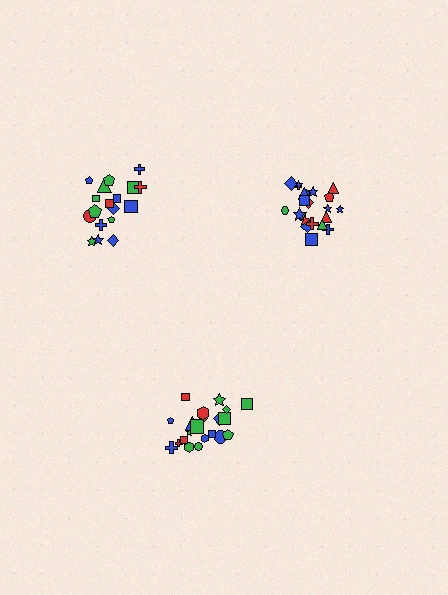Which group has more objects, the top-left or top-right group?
The top-right group.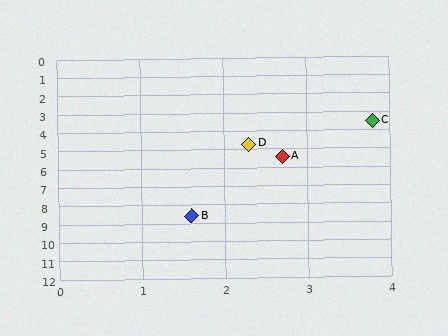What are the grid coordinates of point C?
Point C is at approximately (3.8, 3.5).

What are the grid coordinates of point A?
Point A is at approximately (2.7, 5.4).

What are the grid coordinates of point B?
Point B is at approximately (1.6, 8.6).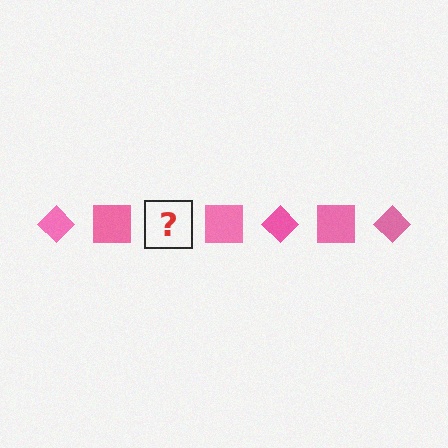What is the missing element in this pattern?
The missing element is a pink diamond.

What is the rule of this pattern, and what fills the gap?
The rule is that the pattern cycles through diamond, square shapes in pink. The gap should be filled with a pink diamond.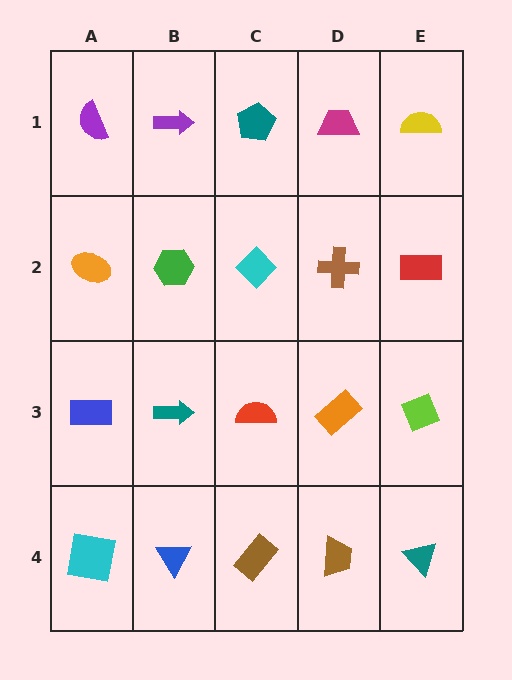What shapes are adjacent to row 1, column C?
A cyan diamond (row 2, column C), a purple arrow (row 1, column B), a magenta trapezoid (row 1, column D).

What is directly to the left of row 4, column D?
A brown rectangle.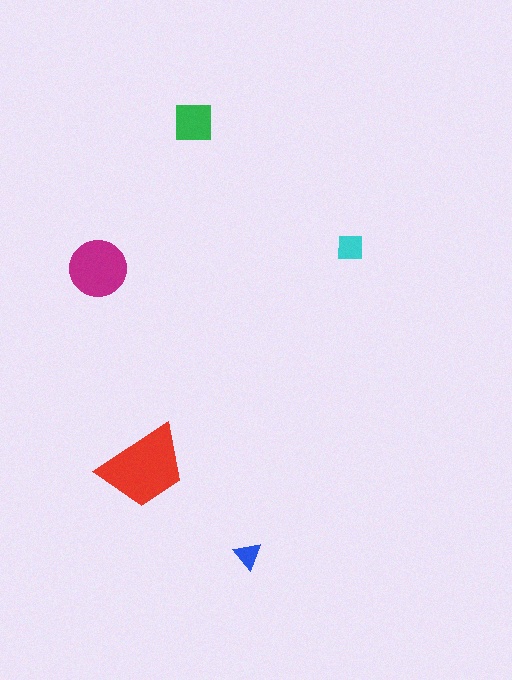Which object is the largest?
The red trapezoid.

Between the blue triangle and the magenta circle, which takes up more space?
The magenta circle.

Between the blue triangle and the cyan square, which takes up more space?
The cyan square.